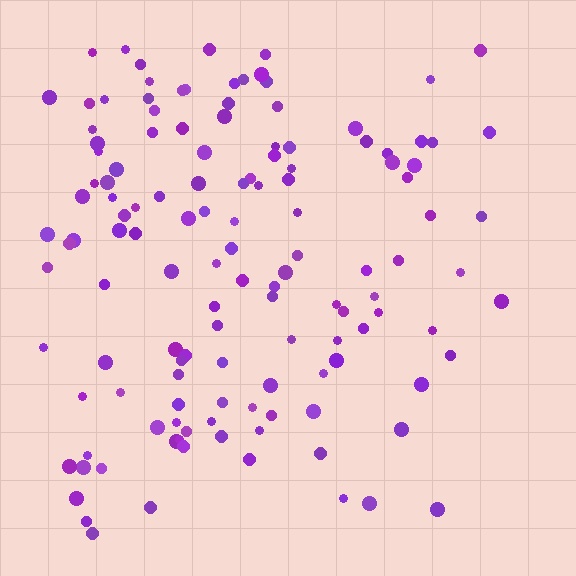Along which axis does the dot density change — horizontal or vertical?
Horizontal.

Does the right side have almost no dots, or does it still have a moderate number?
Still a moderate number, just noticeably fewer than the left.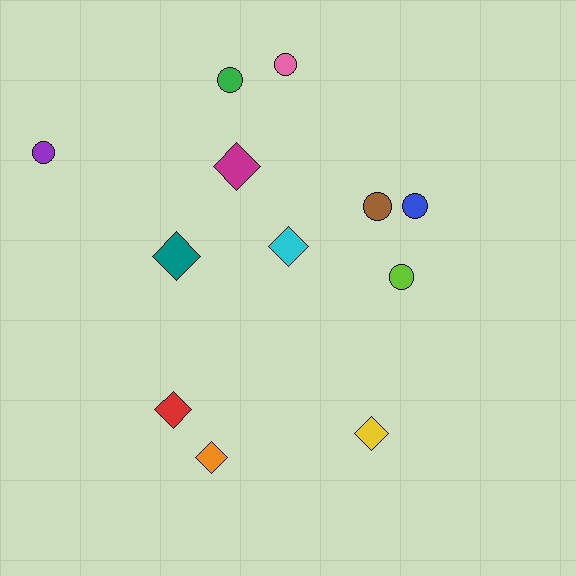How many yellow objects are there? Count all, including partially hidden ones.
There is 1 yellow object.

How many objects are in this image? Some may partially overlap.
There are 12 objects.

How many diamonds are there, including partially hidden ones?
There are 6 diamonds.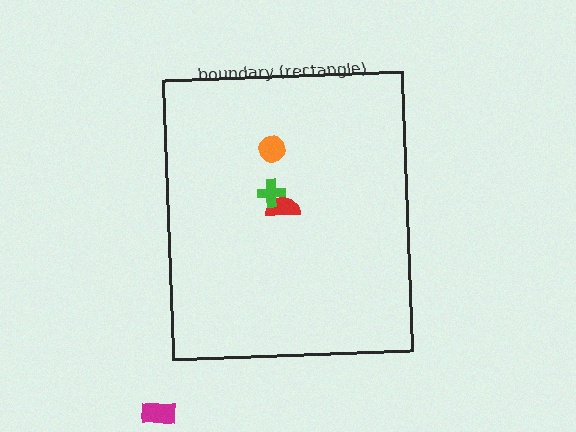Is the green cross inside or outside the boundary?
Inside.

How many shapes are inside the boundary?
3 inside, 1 outside.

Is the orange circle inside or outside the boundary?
Inside.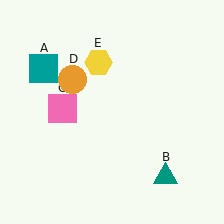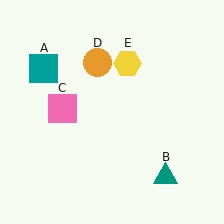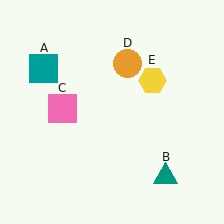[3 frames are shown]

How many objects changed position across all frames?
2 objects changed position: orange circle (object D), yellow hexagon (object E).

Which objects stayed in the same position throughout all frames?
Teal square (object A) and teal triangle (object B) and pink square (object C) remained stationary.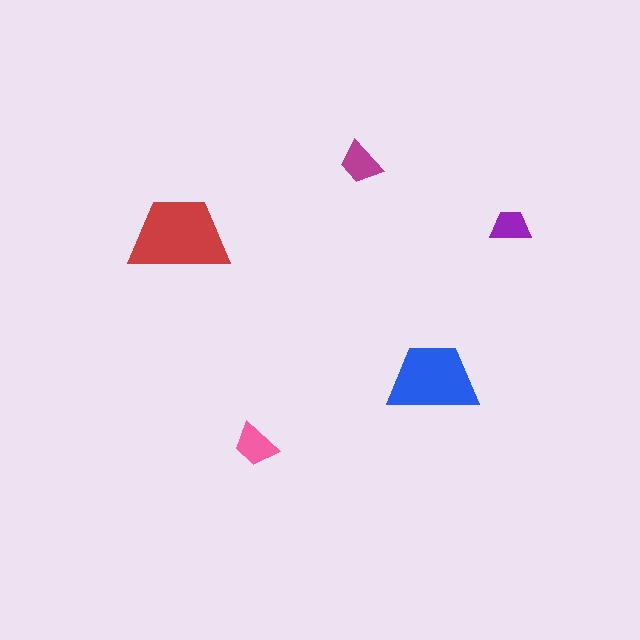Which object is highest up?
The magenta trapezoid is topmost.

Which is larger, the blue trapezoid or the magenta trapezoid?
The blue one.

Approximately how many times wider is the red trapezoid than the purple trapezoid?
About 2.5 times wider.